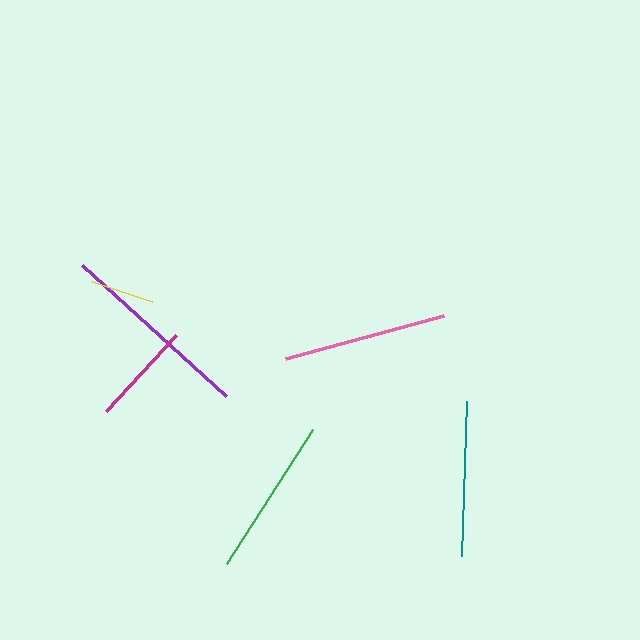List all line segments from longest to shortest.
From longest to shortest: purple, pink, green, teal, magenta, yellow.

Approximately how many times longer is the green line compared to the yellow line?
The green line is approximately 2.5 times the length of the yellow line.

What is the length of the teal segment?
The teal segment is approximately 155 pixels long.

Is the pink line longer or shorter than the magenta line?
The pink line is longer than the magenta line.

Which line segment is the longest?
The purple line is the longest at approximately 195 pixels.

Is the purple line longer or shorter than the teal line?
The purple line is longer than the teal line.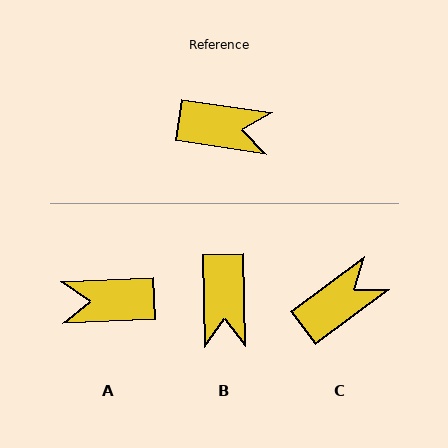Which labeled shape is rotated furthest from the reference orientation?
A, about 169 degrees away.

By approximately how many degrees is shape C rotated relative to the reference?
Approximately 45 degrees counter-clockwise.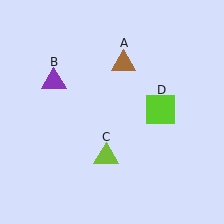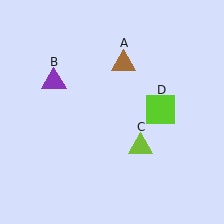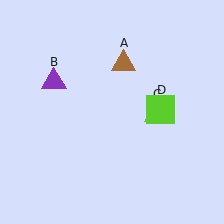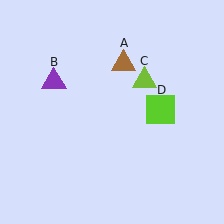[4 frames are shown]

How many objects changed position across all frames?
1 object changed position: lime triangle (object C).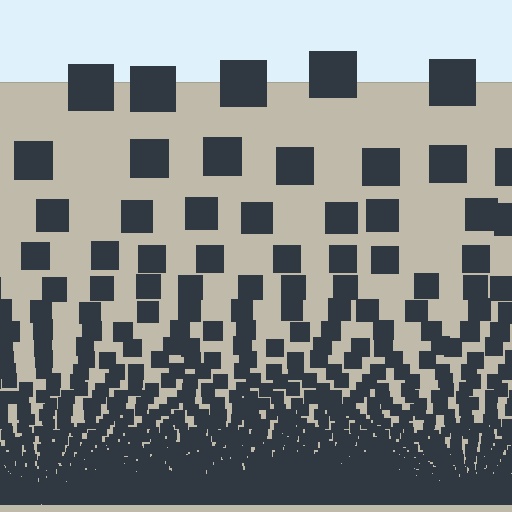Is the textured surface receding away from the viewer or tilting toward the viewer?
The surface appears to tilt toward the viewer. Texture elements get larger and sparser toward the top.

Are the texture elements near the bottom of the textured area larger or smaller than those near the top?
Smaller. The gradient is inverted — elements near the bottom are smaller and denser.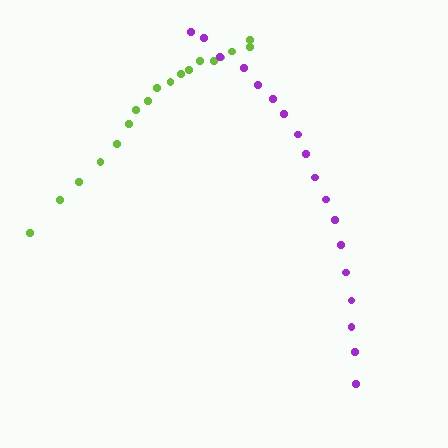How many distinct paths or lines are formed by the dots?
There are 2 distinct paths.